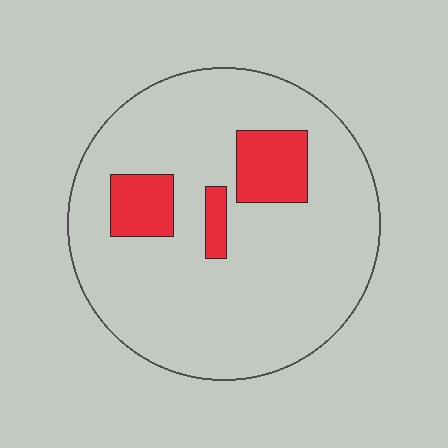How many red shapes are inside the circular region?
3.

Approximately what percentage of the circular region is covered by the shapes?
Approximately 15%.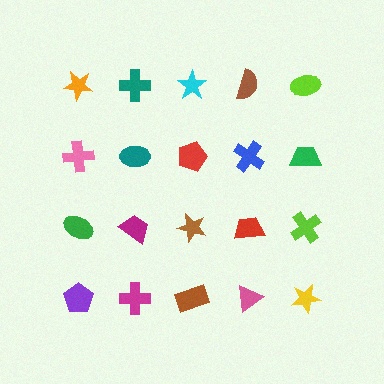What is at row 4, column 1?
A purple pentagon.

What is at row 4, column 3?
A brown rectangle.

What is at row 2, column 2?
A teal ellipse.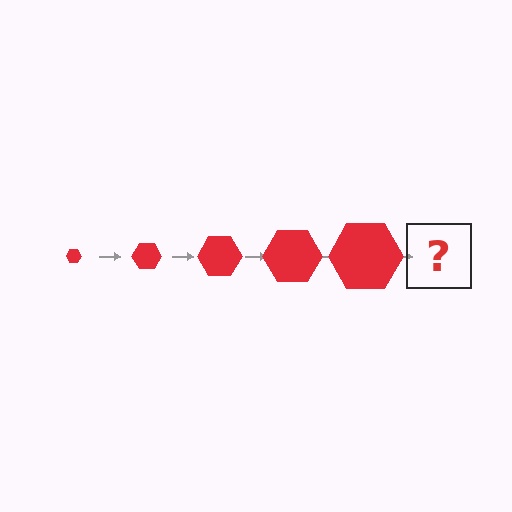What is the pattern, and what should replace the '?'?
The pattern is that the hexagon gets progressively larger each step. The '?' should be a red hexagon, larger than the previous one.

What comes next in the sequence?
The next element should be a red hexagon, larger than the previous one.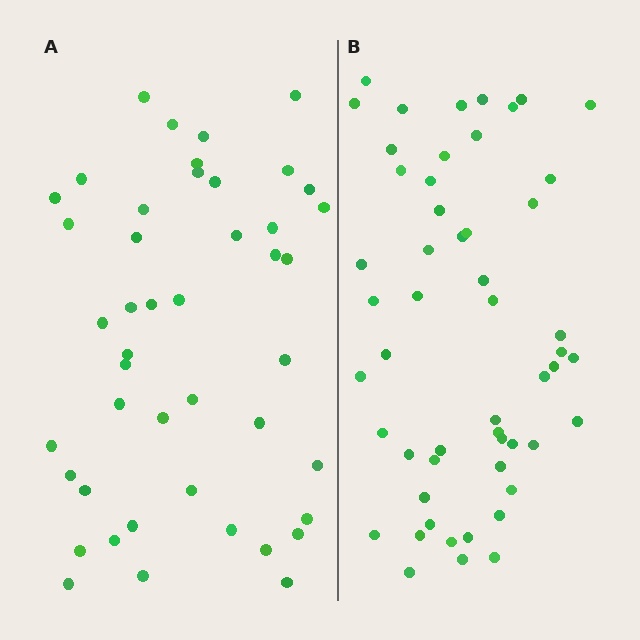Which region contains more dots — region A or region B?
Region B (the right region) has more dots.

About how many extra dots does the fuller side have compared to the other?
Region B has roughly 8 or so more dots than region A.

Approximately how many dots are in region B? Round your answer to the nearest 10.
About 50 dots. (The exact count is 53, which rounds to 50.)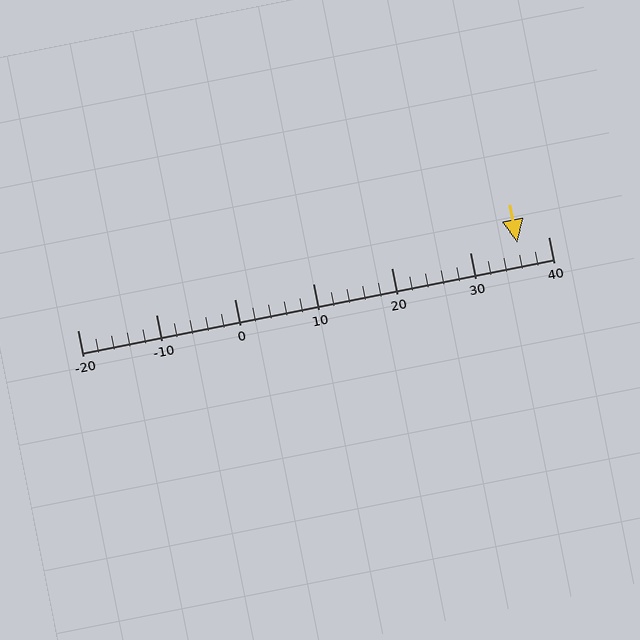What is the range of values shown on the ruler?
The ruler shows values from -20 to 40.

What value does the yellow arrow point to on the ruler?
The yellow arrow points to approximately 36.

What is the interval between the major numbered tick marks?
The major tick marks are spaced 10 units apart.